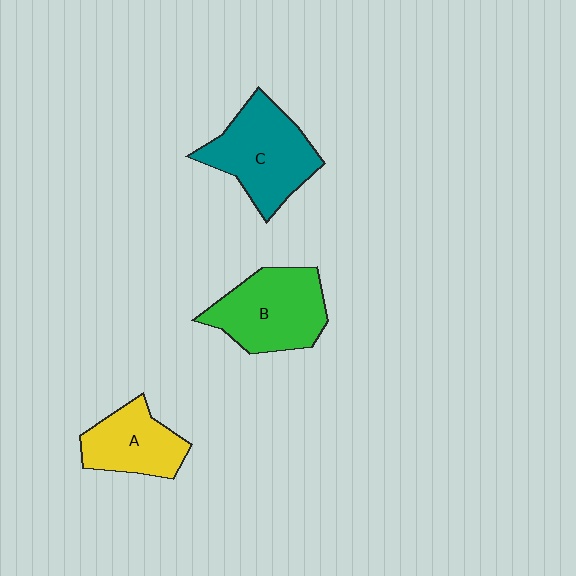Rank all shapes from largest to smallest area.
From largest to smallest: C (teal), B (green), A (yellow).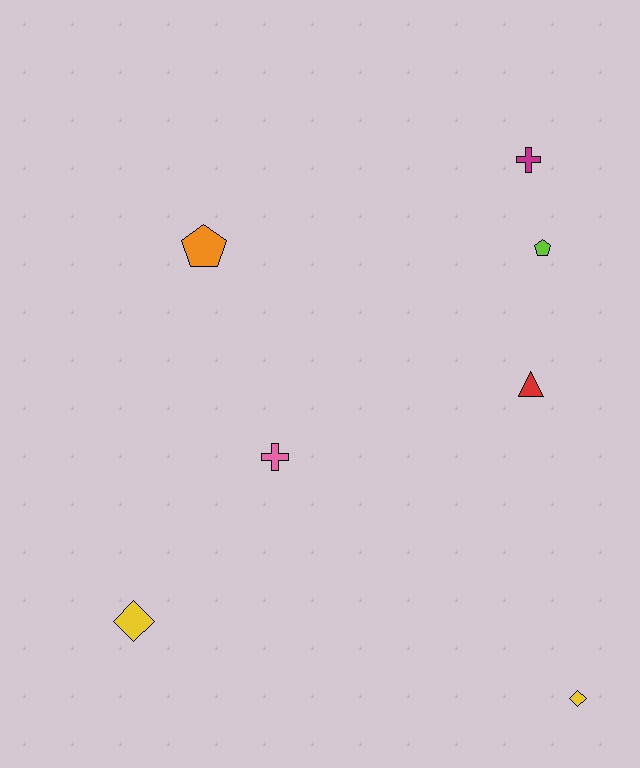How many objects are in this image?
There are 7 objects.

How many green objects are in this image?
There are no green objects.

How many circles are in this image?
There are no circles.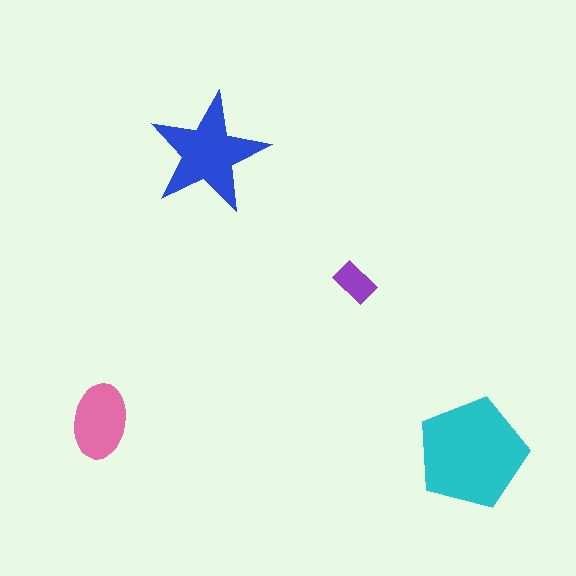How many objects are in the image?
There are 4 objects in the image.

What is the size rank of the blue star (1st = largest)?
2nd.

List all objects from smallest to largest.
The purple rectangle, the pink ellipse, the blue star, the cyan pentagon.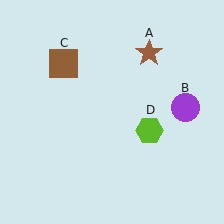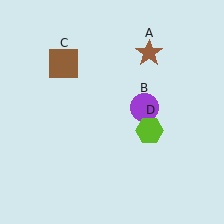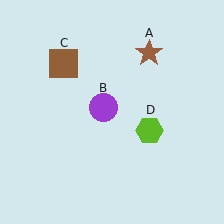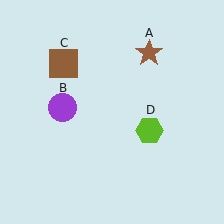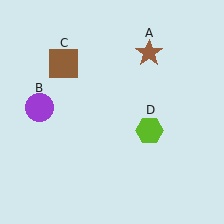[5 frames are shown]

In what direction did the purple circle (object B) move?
The purple circle (object B) moved left.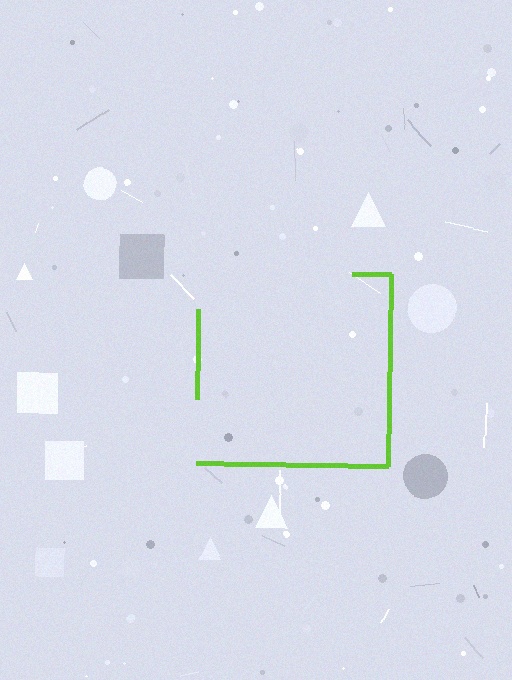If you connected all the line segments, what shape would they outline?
They would outline a square.